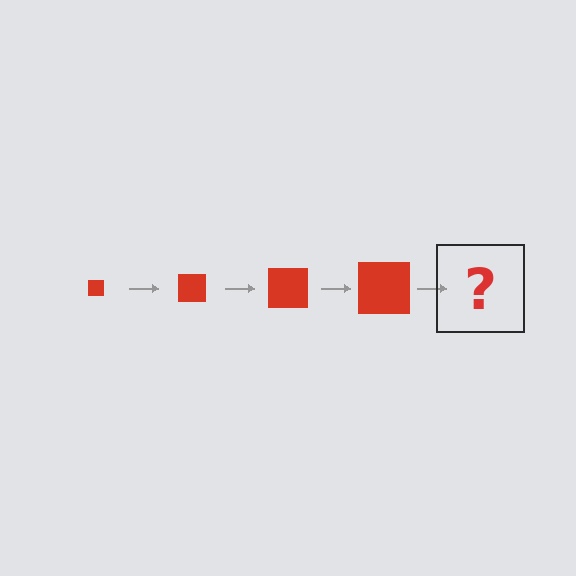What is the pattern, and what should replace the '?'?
The pattern is that the square gets progressively larger each step. The '?' should be a red square, larger than the previous one.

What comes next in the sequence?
The next element should be a red square, larger than the previous one.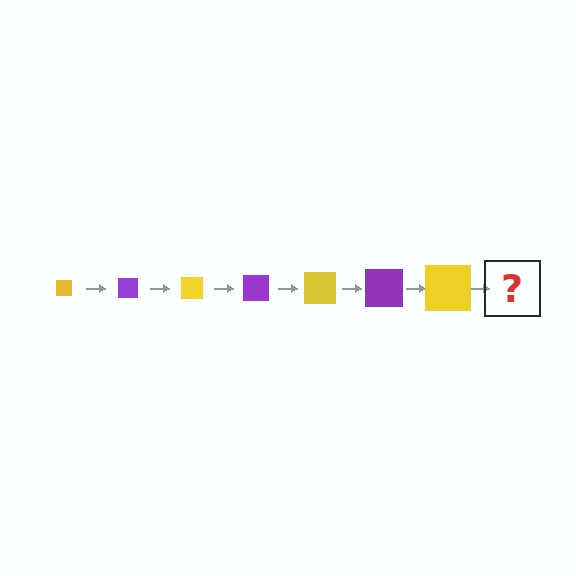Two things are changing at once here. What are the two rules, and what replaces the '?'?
The two rules are that the square grows larger each step and the color cycles through yellow and purple. The '?' should be a purple square, larger than the previous one.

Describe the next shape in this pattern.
It should be a purple square, larger than the previous one.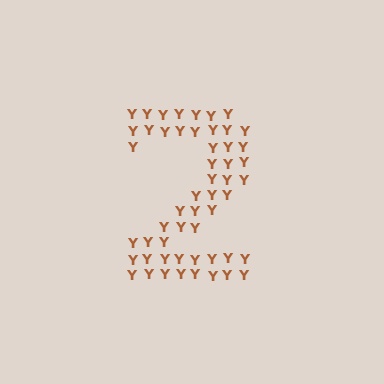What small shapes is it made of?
It is made of small letter Y's.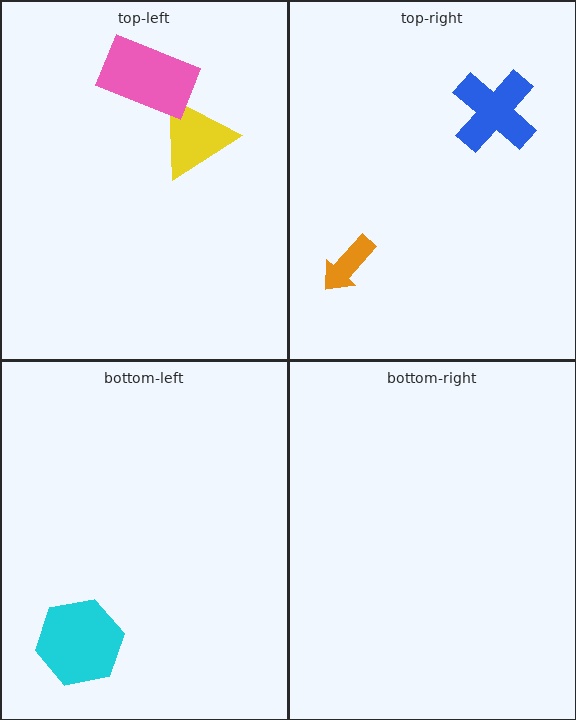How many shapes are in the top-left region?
2.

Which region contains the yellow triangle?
The top-left region.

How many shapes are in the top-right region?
2.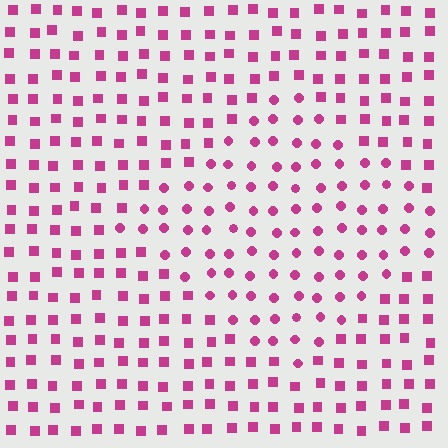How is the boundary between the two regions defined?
The boundary is defined by a change in element shape: circles inside vs. squares outside. All elements share the same color and spacing.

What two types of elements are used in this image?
The image uses circles inside the diamond region and squares outside it.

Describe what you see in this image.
The image is filled with small magenta elements arranged in a uniform grid. A diamond-shaped region contains circles, while the surrounding area contains squares. The boundary is defined purely by the change in element shape.